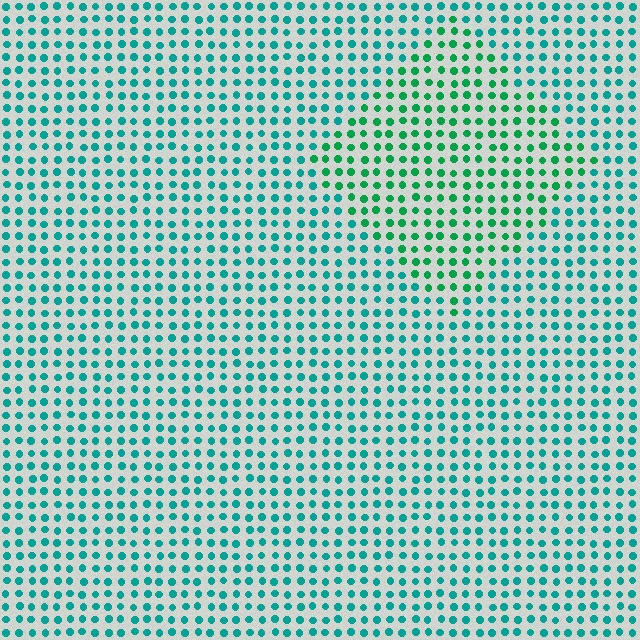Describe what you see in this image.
The image is filled with small teal elements in a uniform arrangement. A diamond-shaped region is visible where the elements are tinted to a slightly different hue, forming a subtle color boundary.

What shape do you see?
I see a diamond.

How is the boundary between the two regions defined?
The boundary is defined purely by a slight shift in hue (about 30 degrees). Spacing, size, and orientation are identical on both sides.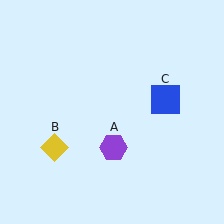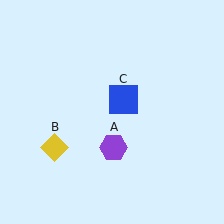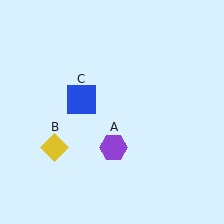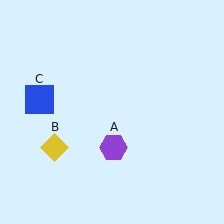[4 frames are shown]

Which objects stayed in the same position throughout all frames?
Purple hexagon (object A) and yellow diamond (object B) remained stationary.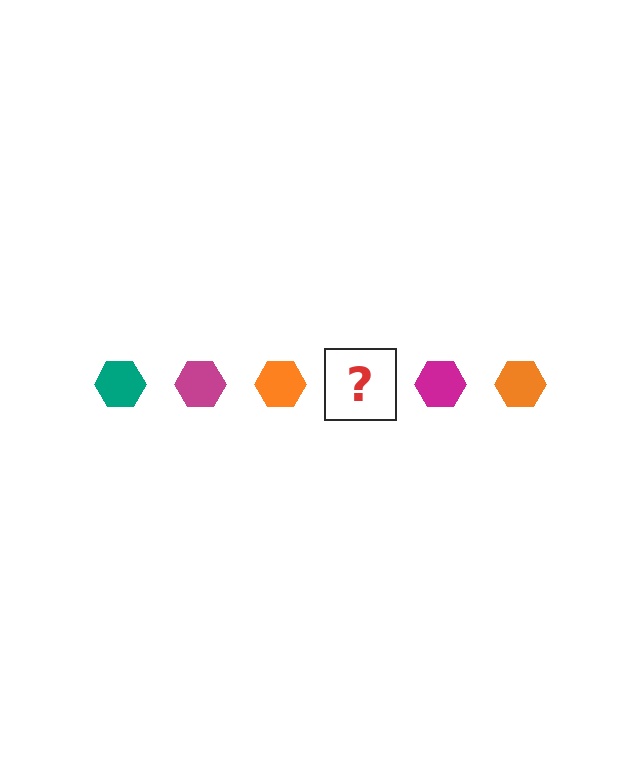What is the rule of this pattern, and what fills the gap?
The rule is that the pattern cycles through teal, magenta, orange hexagons. The gap should be filled with a teal hexagon.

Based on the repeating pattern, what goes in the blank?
The blank should be a teal hexagon.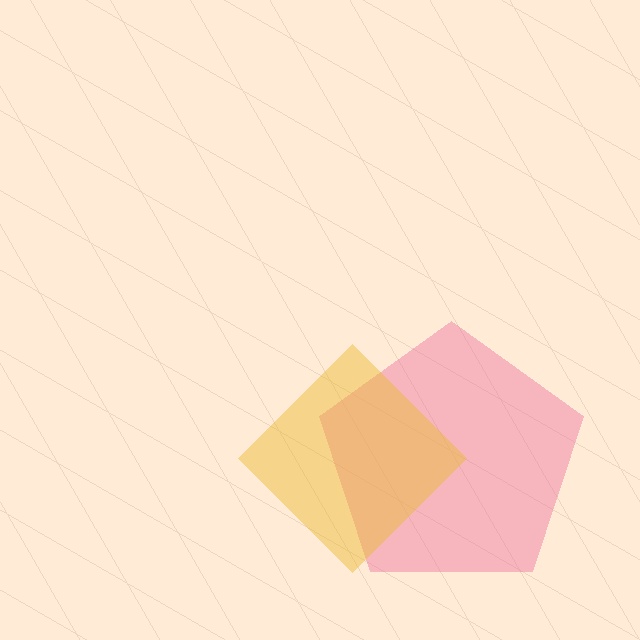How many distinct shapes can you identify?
There are 2 distinct shapes: a pink pentagon, a yellow diamond.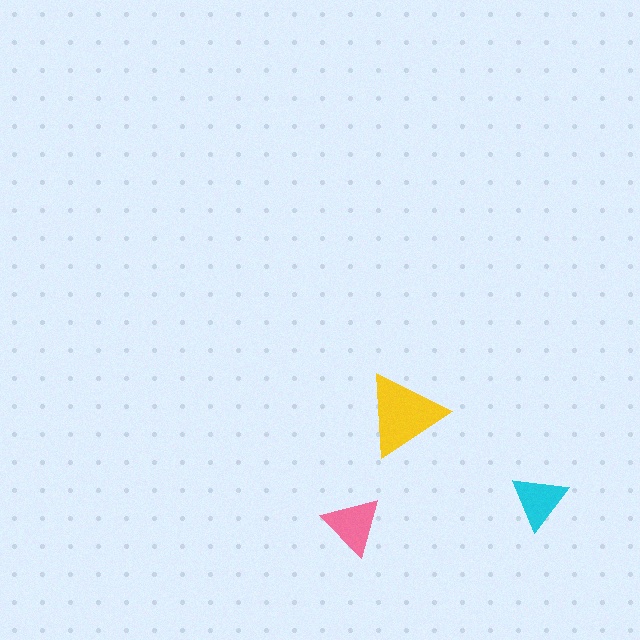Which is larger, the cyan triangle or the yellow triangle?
The yellow one.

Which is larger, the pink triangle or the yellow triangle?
The yellow one.